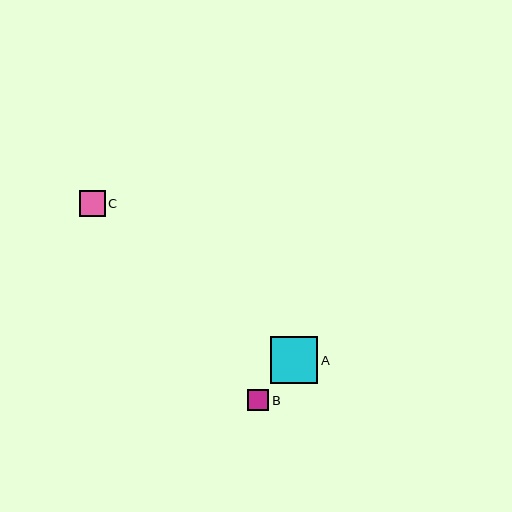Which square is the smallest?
Square B is the smallest with a size of approximately 21 pixels.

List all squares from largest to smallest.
From largest to smallest: A, C, B.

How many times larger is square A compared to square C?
Square A is approximately 1.8 times the size of square C.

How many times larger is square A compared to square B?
Square A is approximately 2.3 times the size of square B.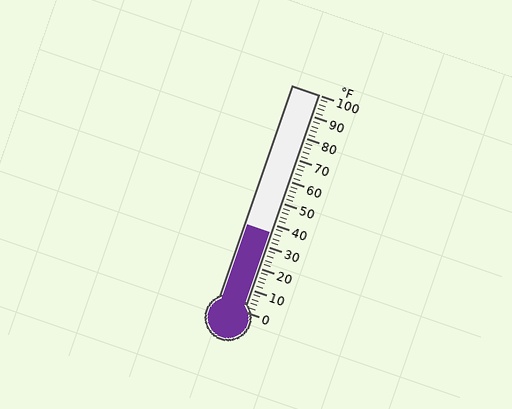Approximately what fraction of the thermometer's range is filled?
The thermometer is filled to approximately 35% of its range.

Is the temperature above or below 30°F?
The temperature is above 30°F.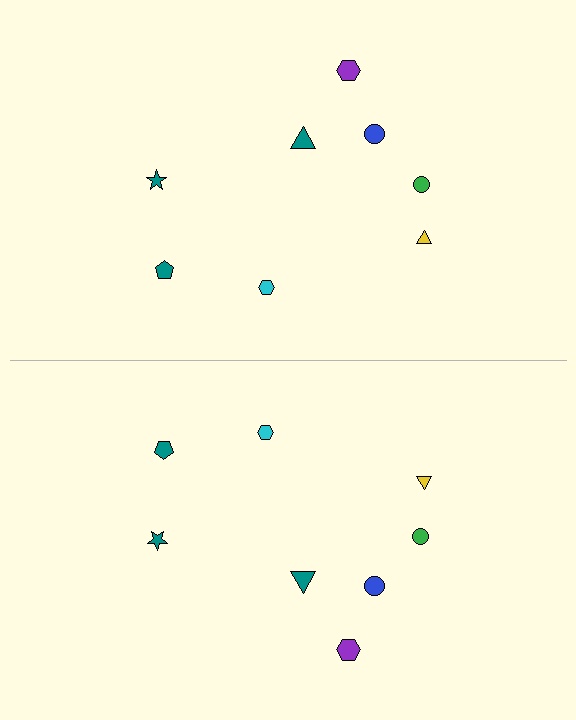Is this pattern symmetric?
Yes, this pattern has bilateral (reflection) symmetry.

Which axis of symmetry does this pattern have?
The pattern has a horizontal axis of symmetry running through the center of the image.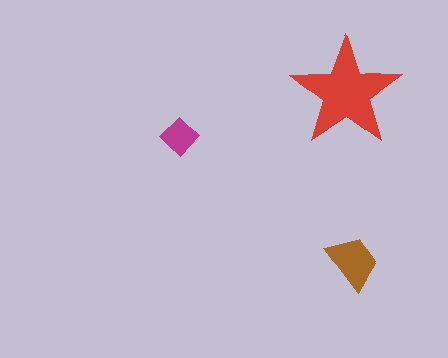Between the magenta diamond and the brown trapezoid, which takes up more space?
The brown trapezoid.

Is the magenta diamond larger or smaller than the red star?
Smaller.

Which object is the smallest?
The magenta diamond.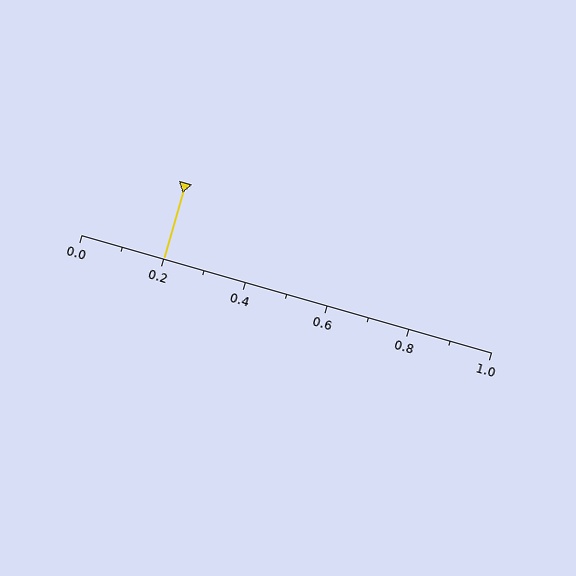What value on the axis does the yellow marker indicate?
The marker indicates approximately 0.2.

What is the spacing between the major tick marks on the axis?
The major ticks are spaced 0.2 apart.